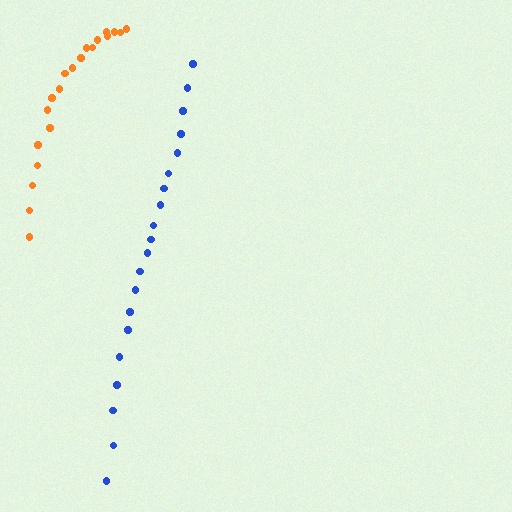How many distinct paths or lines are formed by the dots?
There are 2 distinct paths.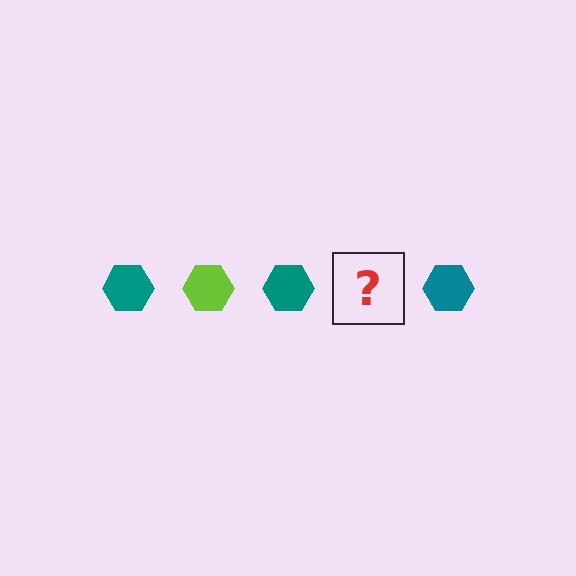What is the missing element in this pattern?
The missing element is a lime hexagon.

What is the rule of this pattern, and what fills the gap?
The rule is that the pattern cycles through teal, lime hexagons. The gap should be filled with a lime hexagon.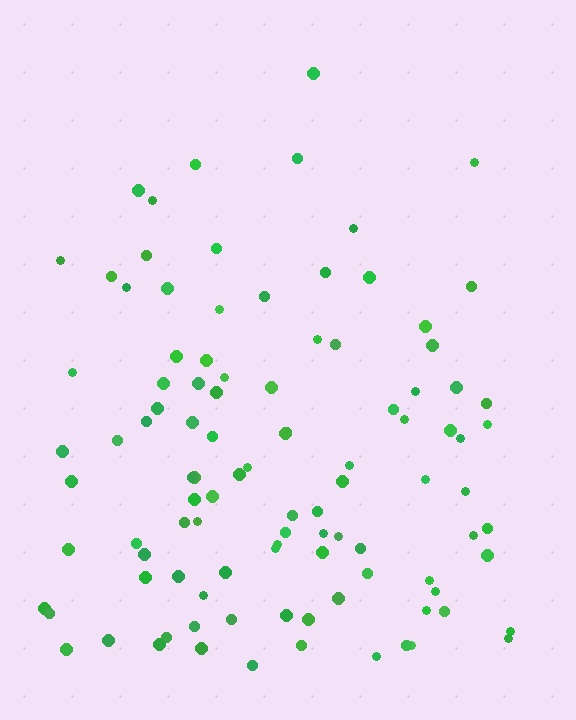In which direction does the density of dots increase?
From top to bottom, with the bottom side densest.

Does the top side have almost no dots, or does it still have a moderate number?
Still a moderate number, just noticeably fewer than the bottom.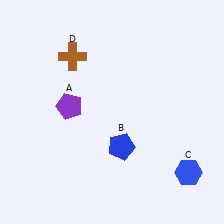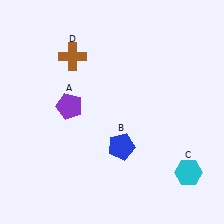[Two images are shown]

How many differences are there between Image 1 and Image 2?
There is 1 difference between the two images.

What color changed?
The hexagon (C) changed from blue in Image 1 to cyan in Image 2.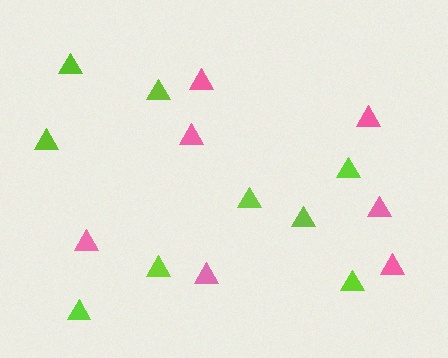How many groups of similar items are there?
There are 2 groups: one group of pink triangles (7) and one group of lime triangles (9).